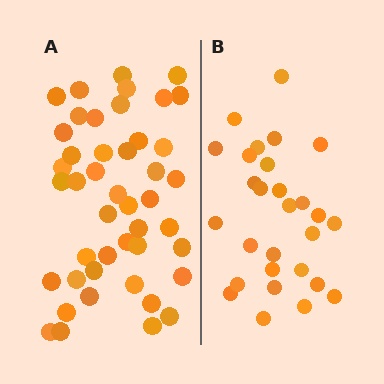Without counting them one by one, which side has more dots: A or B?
Region A (the left region) has more dots.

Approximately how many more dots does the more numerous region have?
Region A has approximately 15 more dots than region B.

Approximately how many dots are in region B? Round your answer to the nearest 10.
About 30 dots. (The exact count is 28, which rounds to 30.)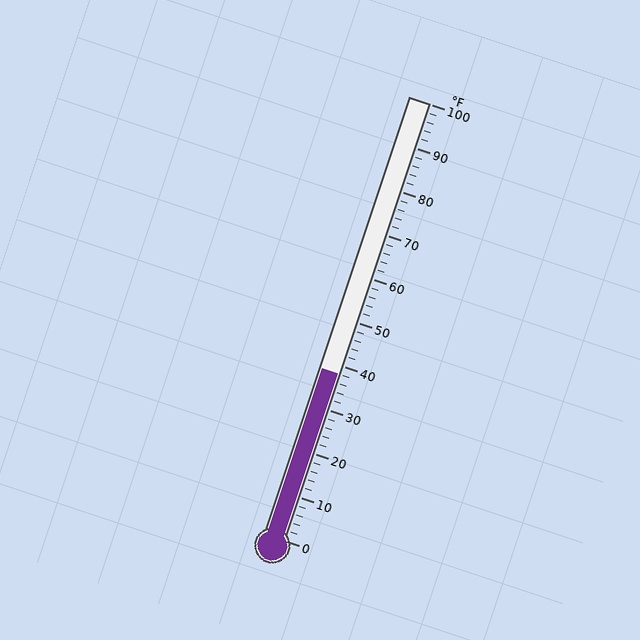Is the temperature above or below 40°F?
The temperature is below 40°F.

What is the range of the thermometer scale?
The thermometer scale ranges from 0°F to 100°F.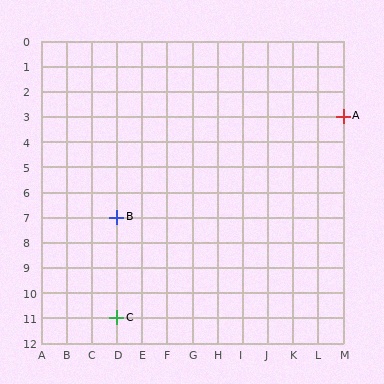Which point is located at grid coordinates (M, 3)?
Point A is at (M, 3).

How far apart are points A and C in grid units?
Points A and C are 9 columns and 8 rows apart (about 12.0 grid units diagonally).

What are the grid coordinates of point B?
Point B is at grid coordinates (D, 7).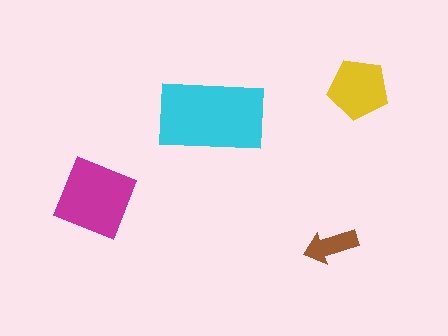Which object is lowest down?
The brown arrow is bottommost.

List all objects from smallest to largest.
The brown arrow, the yellow pentagon, the magenta square, the cyan rectangle.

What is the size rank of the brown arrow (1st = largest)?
4th.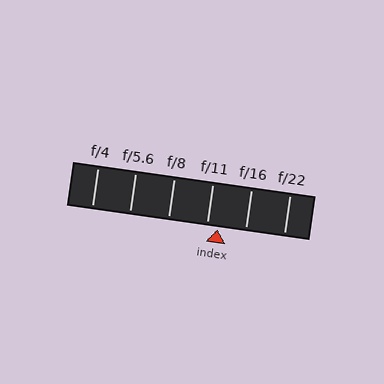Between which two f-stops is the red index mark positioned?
The index mark is between f/11 and f/16.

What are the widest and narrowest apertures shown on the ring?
The widest aperture shown is f/4 and the narrowest is f/22.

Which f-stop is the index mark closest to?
The index mark is closest to f/11.